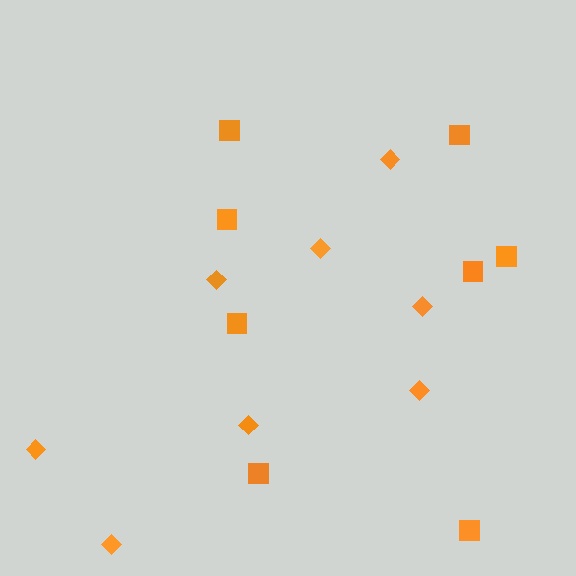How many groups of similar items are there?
There are 2 groups: one group of squares (8) and one group of diamonds (8).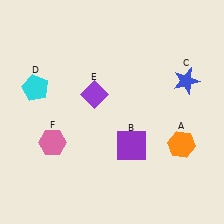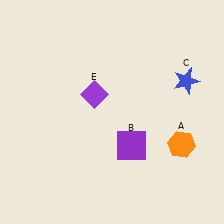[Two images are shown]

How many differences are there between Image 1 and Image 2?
There are 2 differences between the two images.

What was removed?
The cyan pentagon (D), the pink hexagon (F) were removed in Image 2.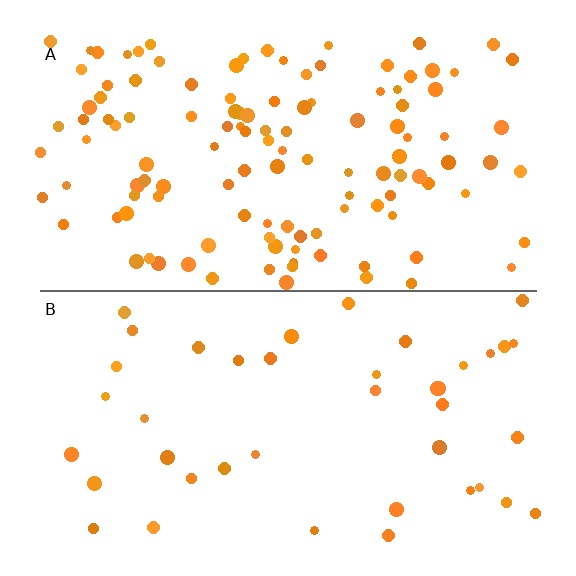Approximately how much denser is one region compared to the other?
Approximately 2.9× — region A over region B.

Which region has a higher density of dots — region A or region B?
A (the top).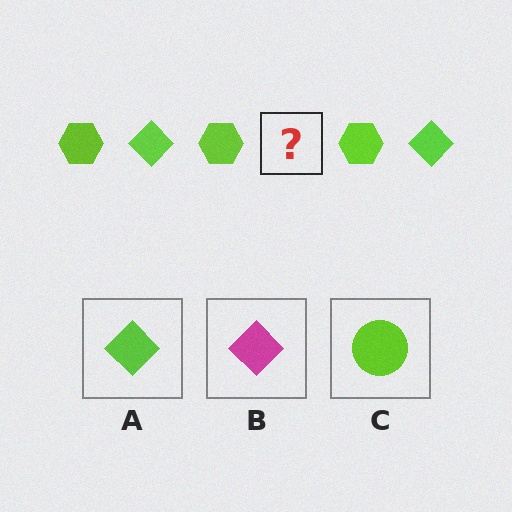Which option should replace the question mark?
Option A.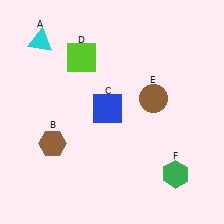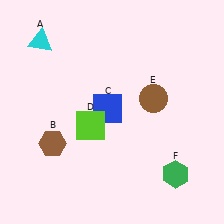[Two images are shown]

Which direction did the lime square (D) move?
The lime square (D) moved down.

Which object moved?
The lime square (D) moved down.